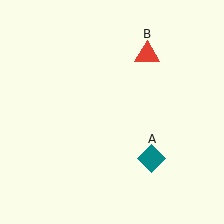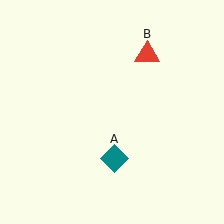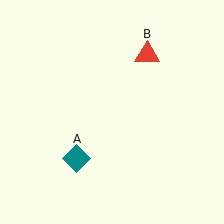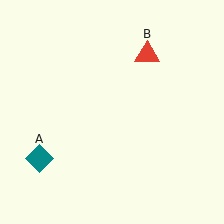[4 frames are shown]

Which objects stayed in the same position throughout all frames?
Red triangle (object B) remained stationary.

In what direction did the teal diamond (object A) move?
The teal diamond (object A) moved left.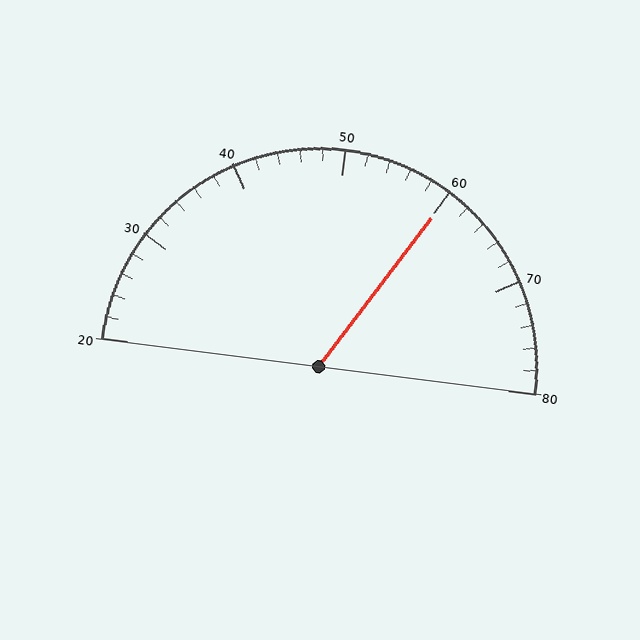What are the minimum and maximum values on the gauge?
The gauge ranges from 20 to 80.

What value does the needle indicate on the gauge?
The needle indicates approximately 60.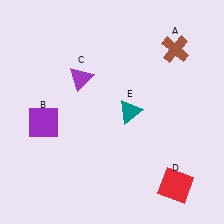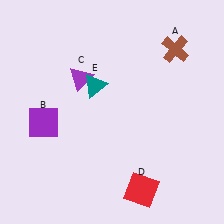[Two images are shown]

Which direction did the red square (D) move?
The red square (D) moved left.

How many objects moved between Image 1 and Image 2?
2 objects moved between the two images.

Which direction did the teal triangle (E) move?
The teal triangle (E) moved left.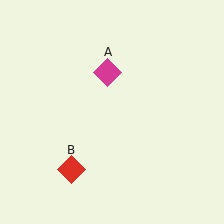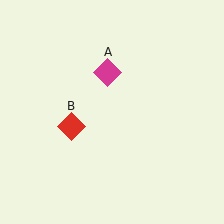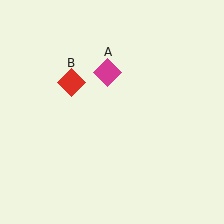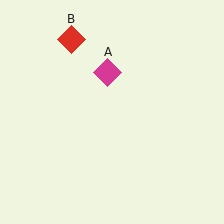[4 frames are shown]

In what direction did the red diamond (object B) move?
The red diamond (object B) moved up.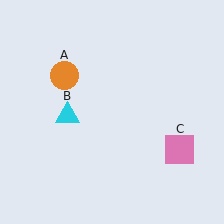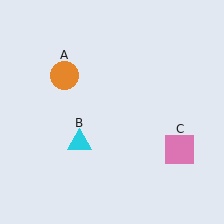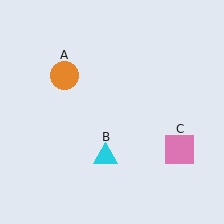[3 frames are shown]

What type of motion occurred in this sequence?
The cyan triangle (object B) rotated counterclockwise around the center of the scene.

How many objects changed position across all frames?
1 object changed position: cyan triangle (object B).